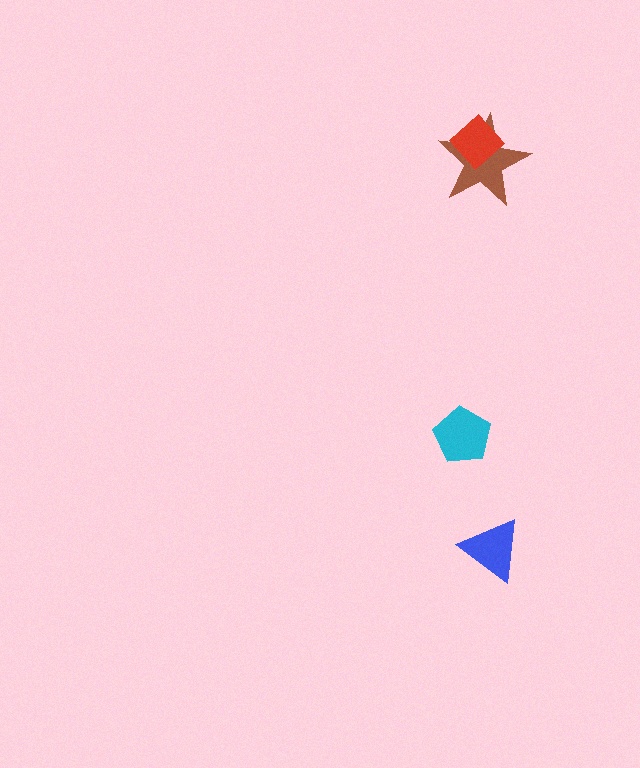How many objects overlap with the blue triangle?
0 objects overlap with the blue triangle.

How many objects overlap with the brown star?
1 object overlaps with the brown star.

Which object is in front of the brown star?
The red diamond is in front of the brown star.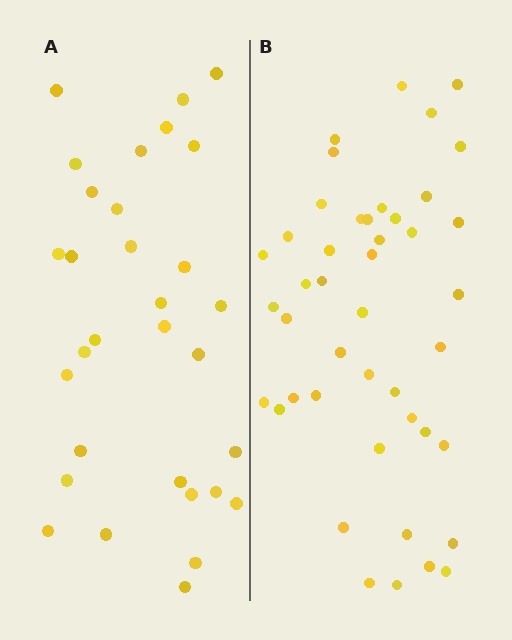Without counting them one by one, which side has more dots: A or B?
Region B (the right region) has more dots.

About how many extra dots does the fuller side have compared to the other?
Region B has approximately 15 more dots than region A.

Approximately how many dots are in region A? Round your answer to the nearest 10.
About 30 dots. (The exact count is 31, which rounds to 30.)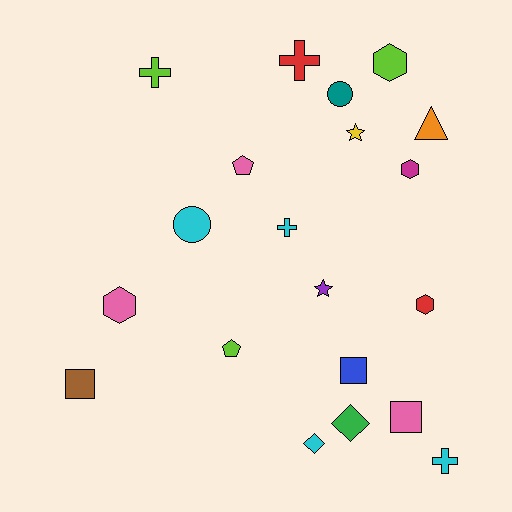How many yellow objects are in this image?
There is 1 yellow object.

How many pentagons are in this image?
There are 2 pentagons.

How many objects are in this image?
There are 20 objects.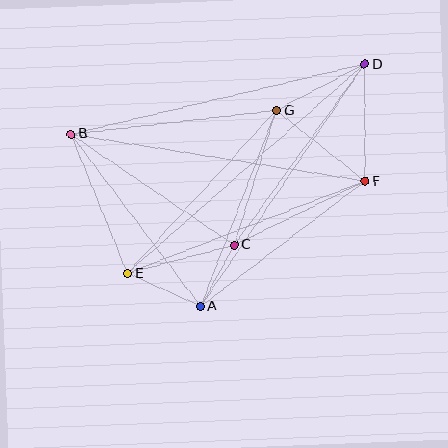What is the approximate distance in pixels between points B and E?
The distance between B and E is approximately 150 pixels.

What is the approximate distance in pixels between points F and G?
The distance between F and G is approximately 113 pixels.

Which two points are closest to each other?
Points A and C are closest to each other.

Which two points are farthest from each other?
Points D and E are farthest from each other.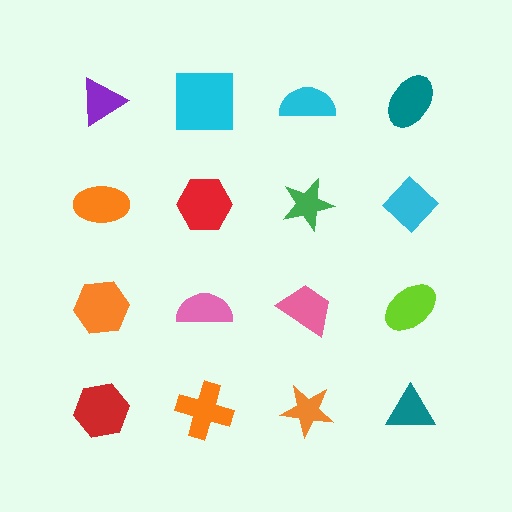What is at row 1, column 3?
A cyan semicircle.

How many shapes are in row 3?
4 shapes.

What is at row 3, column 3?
A pink trapezoid.